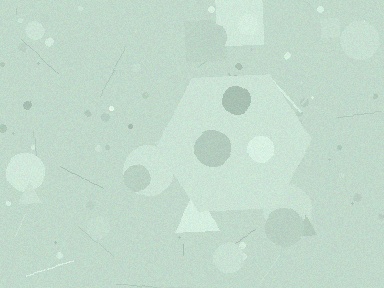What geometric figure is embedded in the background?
A hexagon is embedded in the background.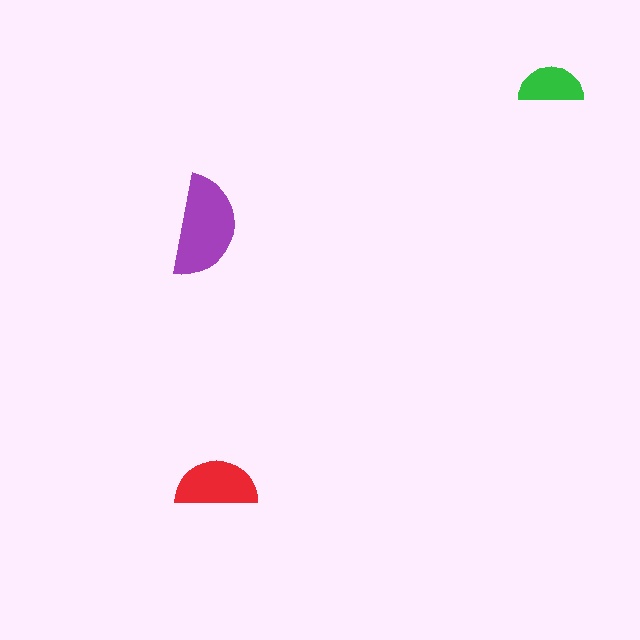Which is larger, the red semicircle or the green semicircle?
The red one.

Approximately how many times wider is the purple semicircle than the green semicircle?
About 1.5 times wider.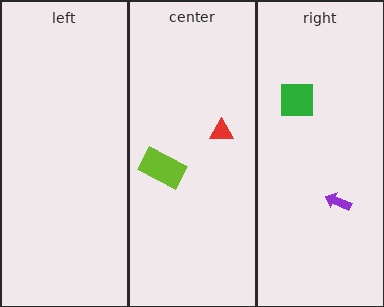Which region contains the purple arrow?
The right region.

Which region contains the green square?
The right region.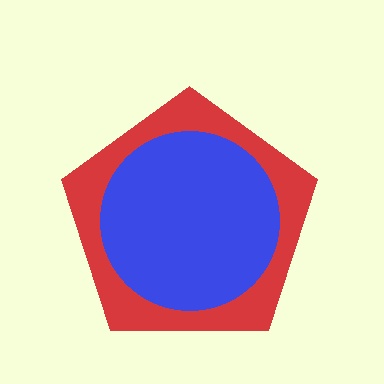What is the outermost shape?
The red pentagon.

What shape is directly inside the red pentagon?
The blue circle.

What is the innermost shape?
The blue circle.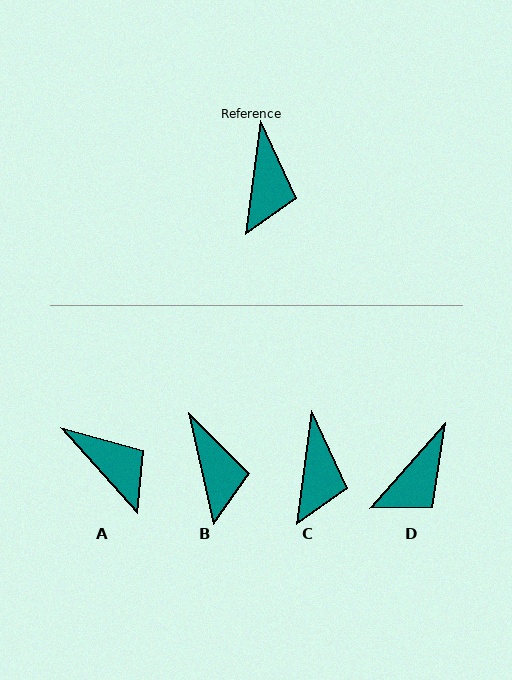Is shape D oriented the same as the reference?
No, it is off by about 34 degrees.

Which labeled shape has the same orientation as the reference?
C.